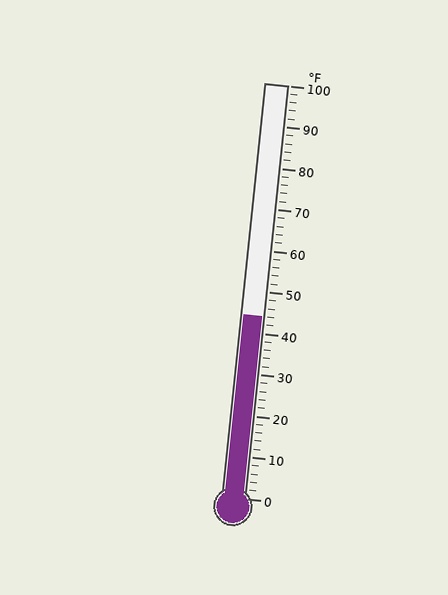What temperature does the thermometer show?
The thermometer shows approximately 44°F.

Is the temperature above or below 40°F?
The temperature is above 40°F.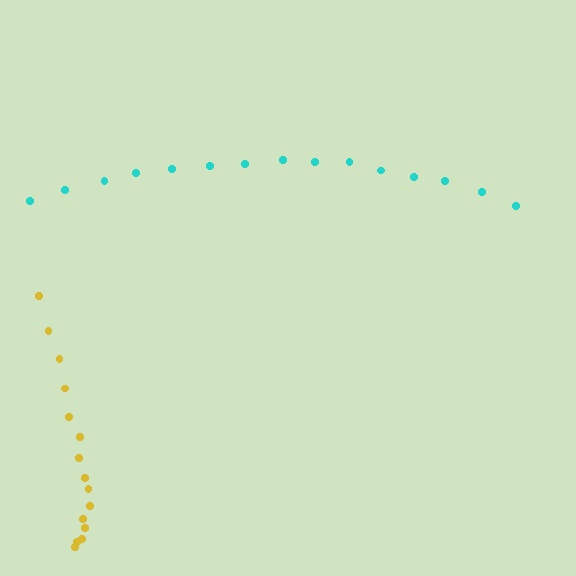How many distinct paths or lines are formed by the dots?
There are 2 distinct paths.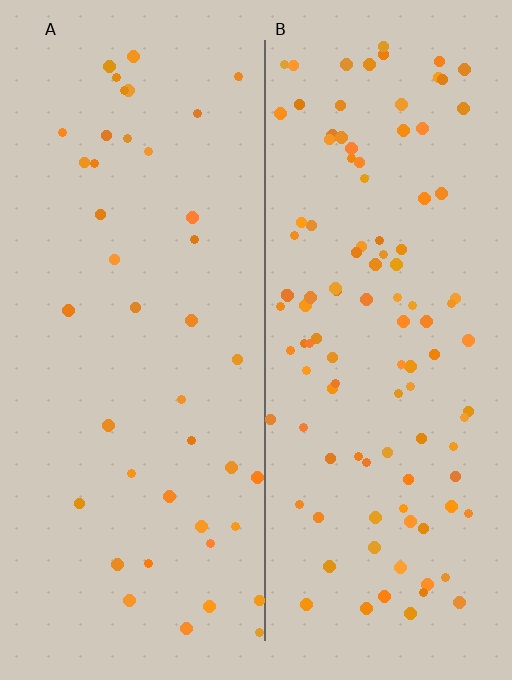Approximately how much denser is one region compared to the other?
Approximately 2.7× — region B over region A.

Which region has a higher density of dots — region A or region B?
B (the right).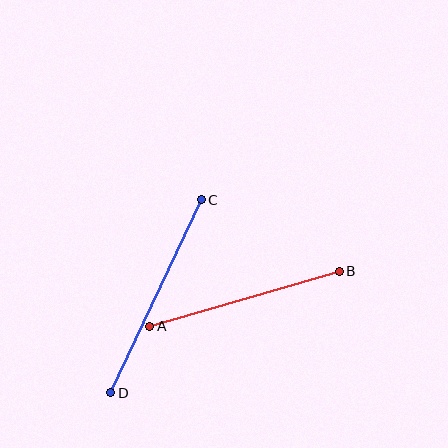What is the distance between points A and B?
The distance is approximately 198 pixels.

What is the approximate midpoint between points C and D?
The midpoint is at approximately (156, 296) pixels.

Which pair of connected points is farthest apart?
Points C and D are farthest apart.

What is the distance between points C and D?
The distance is approximately 213 pixels.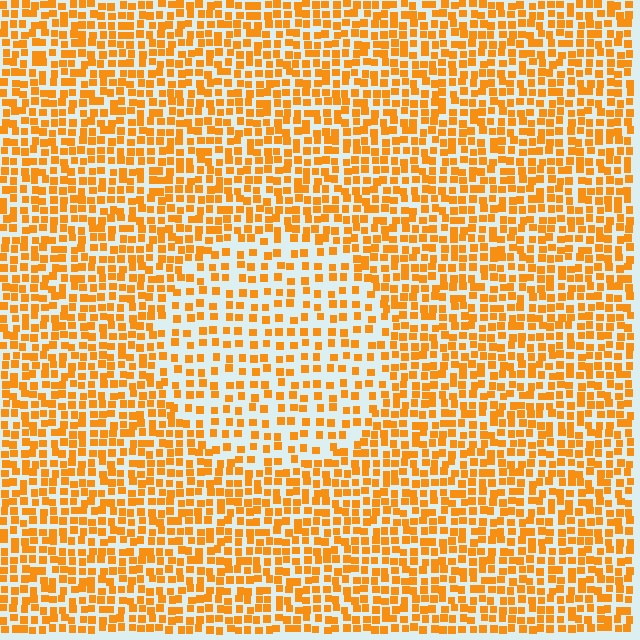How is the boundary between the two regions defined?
The boundary is defined by a change in element density (approximately 1.8x ratio). All elements are the same color, size, and shape.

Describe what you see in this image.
The image contains small orange elements arranged at two different densities. A circle-shaped region is visible where the elements are less densely packed than the surrounding area.